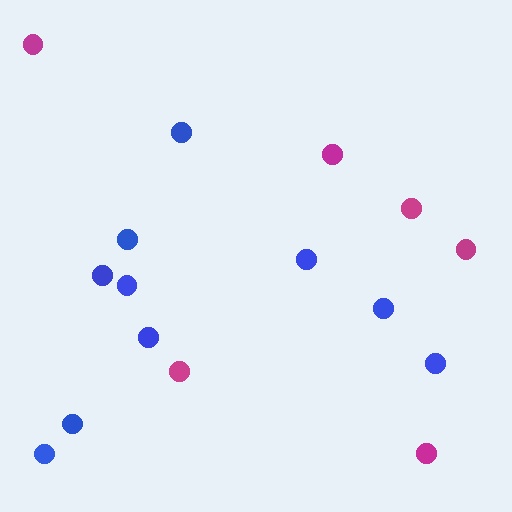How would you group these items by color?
There are 2 groups: one group of blue circles (10) and one group of magenta circles (6).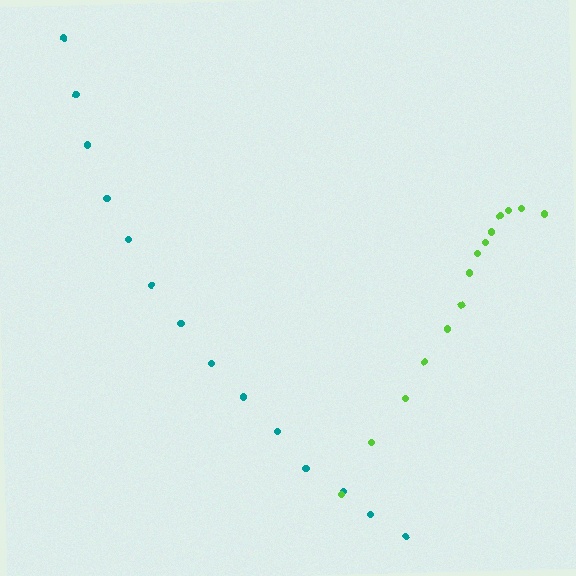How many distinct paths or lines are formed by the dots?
There are 2 distinct paths.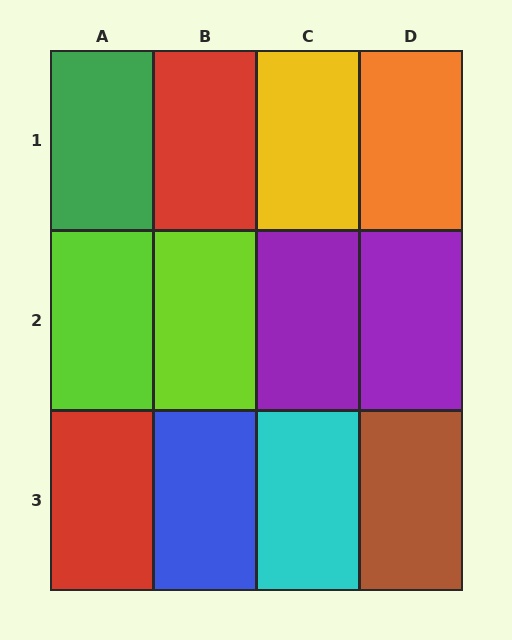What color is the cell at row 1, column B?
Red.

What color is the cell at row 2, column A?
Lime.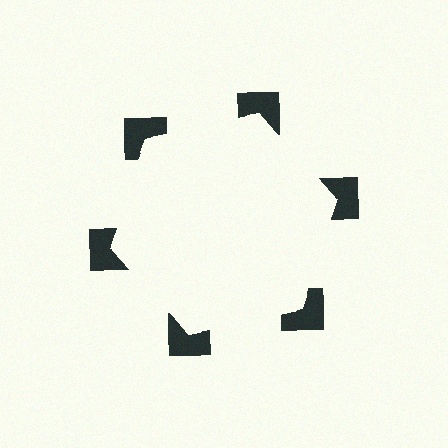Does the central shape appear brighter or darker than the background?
It typically appears slightly brighter than the background, even though no actual brightness change is drawn.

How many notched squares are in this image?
There are 6 — one at each vertex of the illusory hexagon.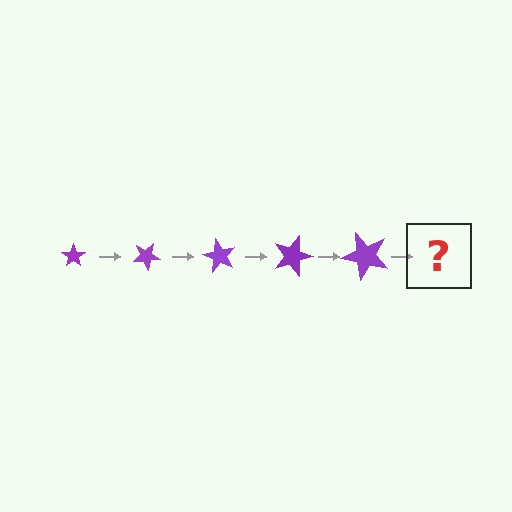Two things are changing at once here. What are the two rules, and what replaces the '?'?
The two rules are that the star grows larger each step and it rotates 30 degrees each step. The '?' should be a star, larger than the previous one and rotated 150 degrees from the start.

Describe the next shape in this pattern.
It should be a star, larger than the previous one and rotated 150 degrees from the start.